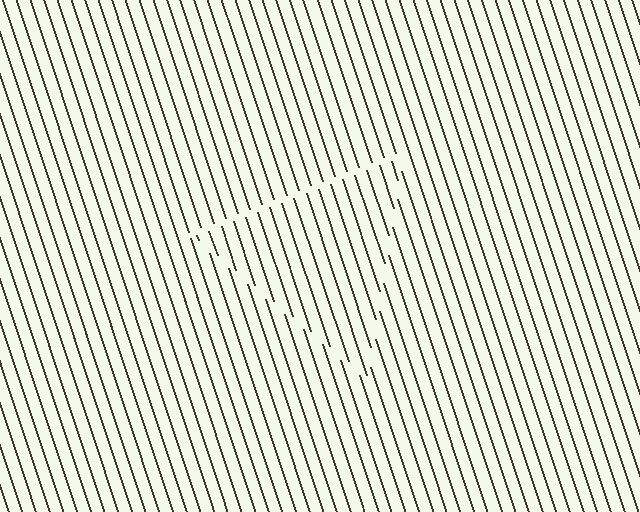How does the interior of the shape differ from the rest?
The interior of the shape contains the same grating, shifted by half a period — the contour is defined by the phase discontinuity where line-ends from the inner and outer gratings abut.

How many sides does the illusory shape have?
3 sides — the line-ends trace a triangle.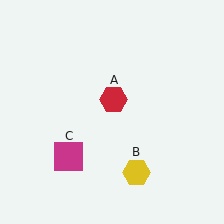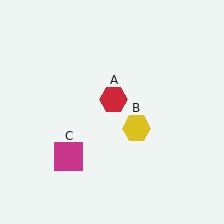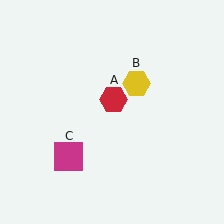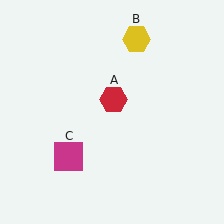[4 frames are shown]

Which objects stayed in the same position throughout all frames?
Red hexagon (object A) and magenta square (object C) remained stationary.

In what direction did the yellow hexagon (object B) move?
The yellow hexagon (object B) moved up.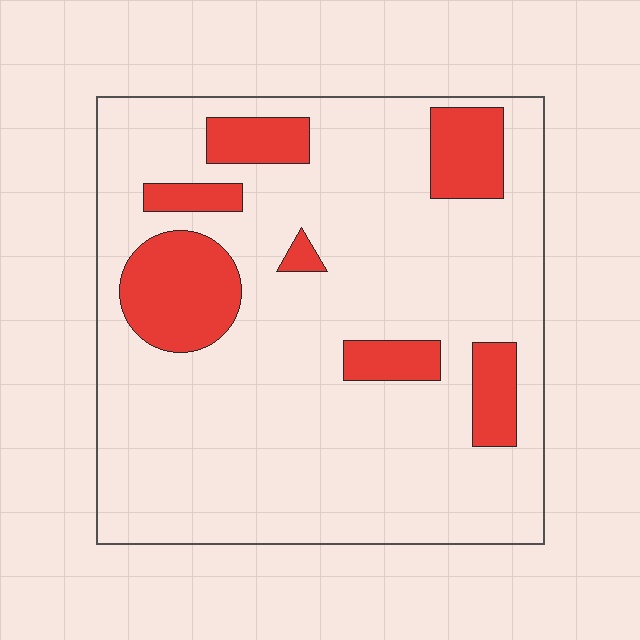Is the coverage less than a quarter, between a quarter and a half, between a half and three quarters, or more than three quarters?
Less than a quarter.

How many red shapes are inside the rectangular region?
7.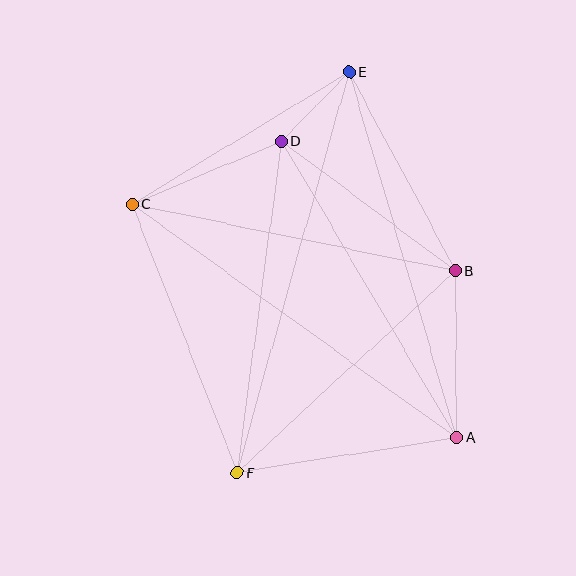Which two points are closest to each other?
Points D and E are closest to each other.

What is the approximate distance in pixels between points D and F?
The distance between D and F is approximately 334 pixels.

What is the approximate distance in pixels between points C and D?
The distance between C and D is approximately 162 pixels.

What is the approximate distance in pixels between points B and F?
The distance between B and F is approximately 297 pixels.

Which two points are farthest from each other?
Points E and F are farthest from each other.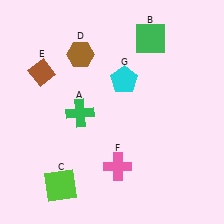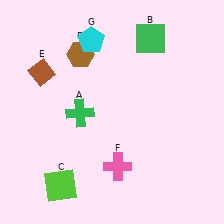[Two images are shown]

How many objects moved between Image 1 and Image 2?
1 object moved between the two images.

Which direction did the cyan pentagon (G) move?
The cyan pentagon (G) moved up.